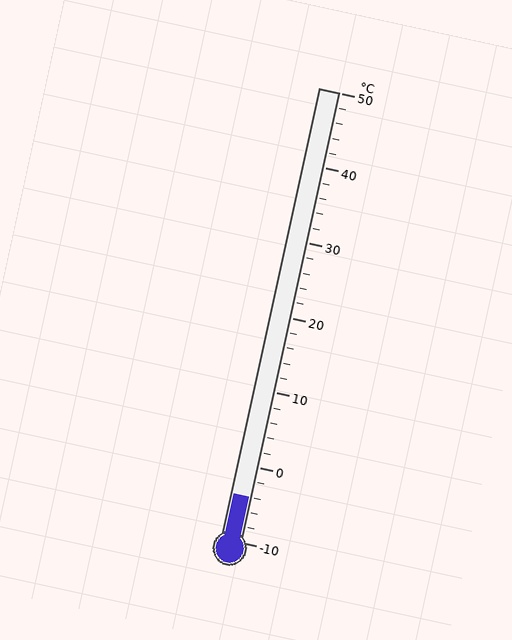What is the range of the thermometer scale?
The thermometer scale ranges from -10°C to 50°C.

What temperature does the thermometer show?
The thermometer shows approximately -4°C.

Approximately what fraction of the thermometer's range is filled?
The thermometer is filled to approximately 10% of its range.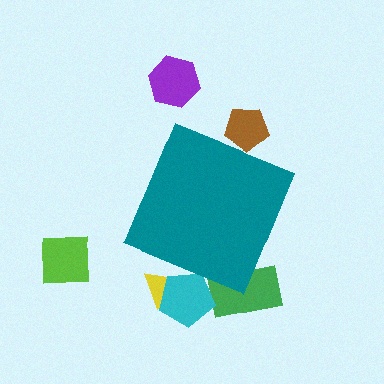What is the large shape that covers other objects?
A teal diamond.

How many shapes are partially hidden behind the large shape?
4 shapes are partially hidden.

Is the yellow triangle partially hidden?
Yes, the yellow triangle is partially hidden behind the teal diamond.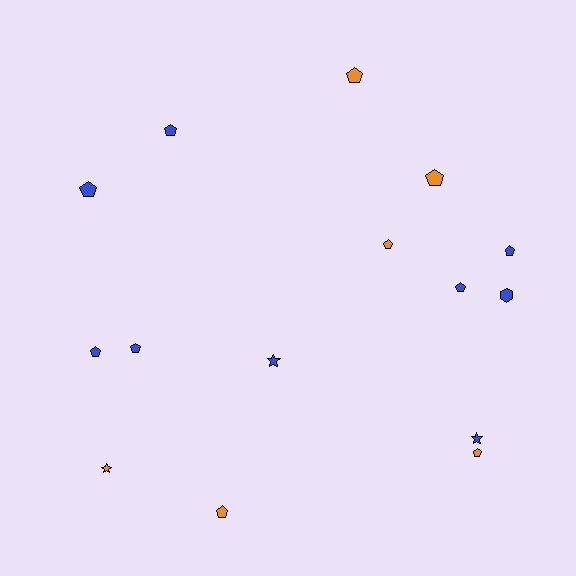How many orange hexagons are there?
There are no orange hexagons.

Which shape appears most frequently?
Pentagon, with 11 objects.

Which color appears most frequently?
Blue, with 9 objects.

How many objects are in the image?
There are 15 objects.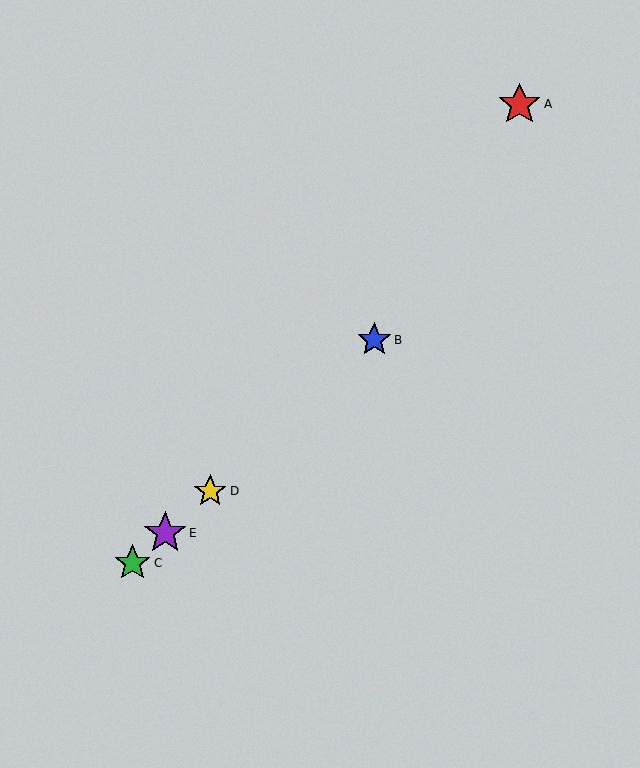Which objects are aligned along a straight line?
Objects B, C, D, E are aligned along a straight line.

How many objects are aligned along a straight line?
4 objects (B, C, D, E) are aligned along a straight line.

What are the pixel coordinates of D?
Object D is at (210, 491).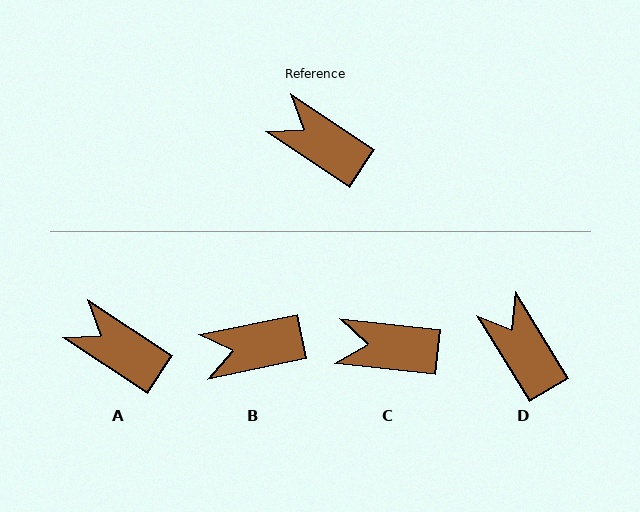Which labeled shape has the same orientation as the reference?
A.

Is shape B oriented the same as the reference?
No, it is off by about 45 degrees.